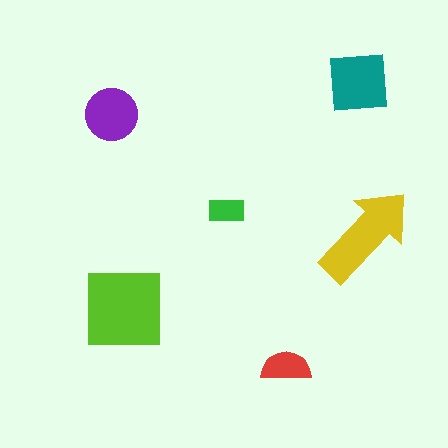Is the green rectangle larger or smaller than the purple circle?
Smaller.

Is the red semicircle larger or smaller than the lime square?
Smaller.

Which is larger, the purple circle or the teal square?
The teal square.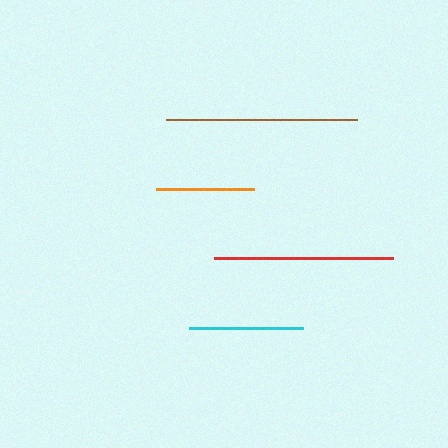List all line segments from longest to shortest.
From longest to shortest: brown, red, cyan, orange.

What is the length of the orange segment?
The orange segment is approximately 97 pixels long.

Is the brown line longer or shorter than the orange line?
The brown line is longer than the orange line.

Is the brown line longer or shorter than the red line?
The brown line is longer than the red line.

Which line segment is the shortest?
The orange line is the shortest at approximately 97 pixels.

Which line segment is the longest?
The brown line is the longest at approximately 191 pixels.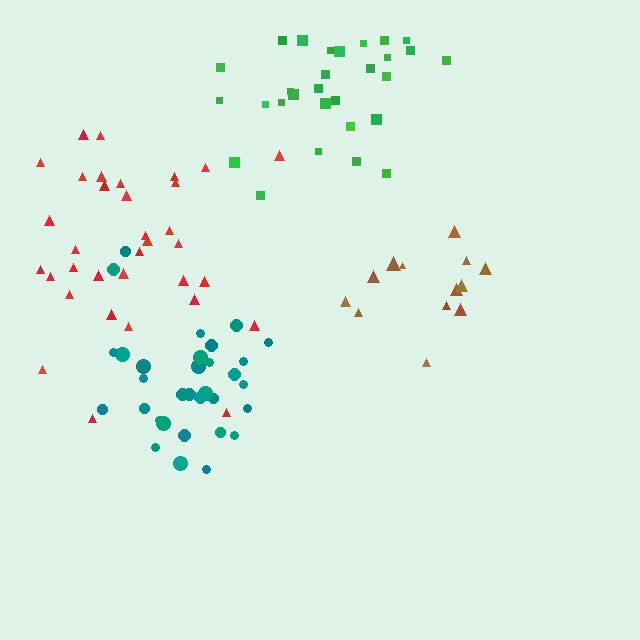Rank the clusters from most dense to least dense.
teal, green, red, brown.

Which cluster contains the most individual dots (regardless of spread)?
Red (34).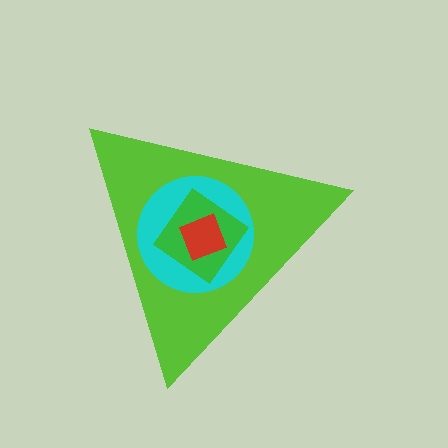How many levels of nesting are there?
4.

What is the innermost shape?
The red diamond.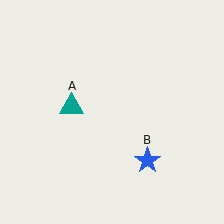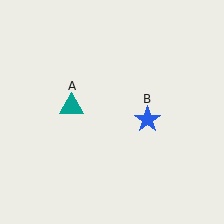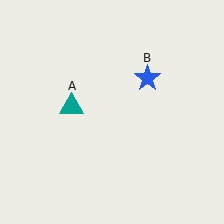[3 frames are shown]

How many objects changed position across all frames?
1 object changed position: blue star (object B).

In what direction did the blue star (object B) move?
The blue star (object B) moved up.